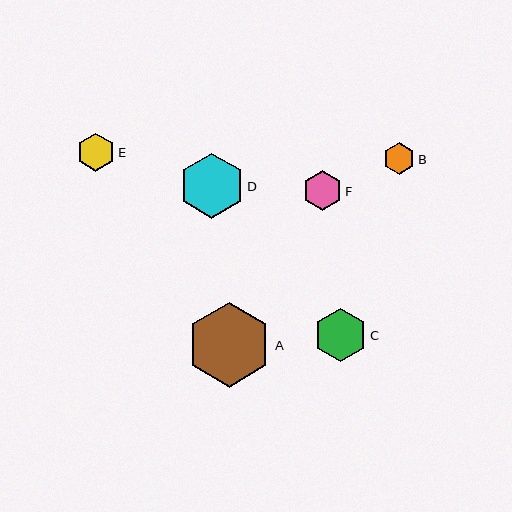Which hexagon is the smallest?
Hexagon B is the smallest with a size of approximately 31 pixels.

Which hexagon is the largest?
Hexagon A is the largest with a size of approximately 85 pixels.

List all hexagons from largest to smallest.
From largest to smallest: A, D, C, F, E, B.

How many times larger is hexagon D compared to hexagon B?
Hexagon D is approximately 2.1 times the size of hexagon B.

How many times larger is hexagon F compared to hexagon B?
Hexagon F is approximately 1.3 times the size of hexagon B.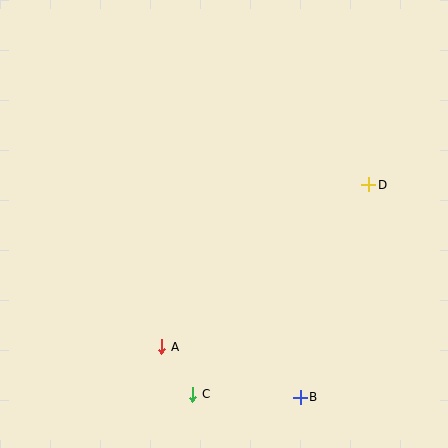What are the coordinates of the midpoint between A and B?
The midpoint between A and B is at (231, 372).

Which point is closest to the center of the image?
Point A at (162, 347) is closest to the center.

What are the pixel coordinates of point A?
Point A is at (162, 347).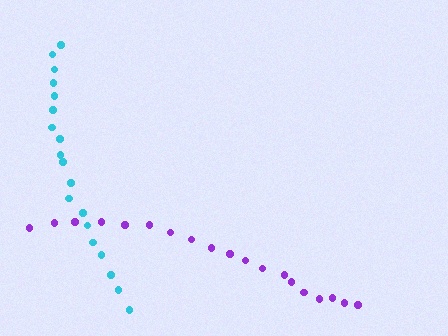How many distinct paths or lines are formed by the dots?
There are 2 distinct paths.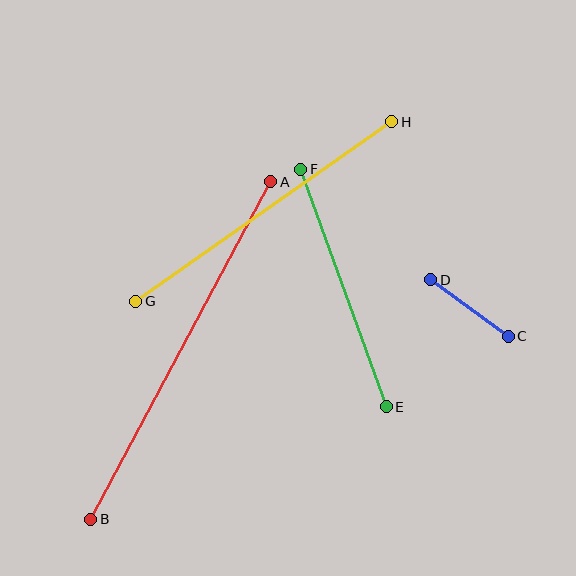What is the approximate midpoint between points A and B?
The midpoint is at approximately (181, 350) pixels.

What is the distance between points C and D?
The distance is approximately 96 pixels.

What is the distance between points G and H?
The distance is approximately 313 pixels.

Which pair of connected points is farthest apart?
Points A and B are farthest apart.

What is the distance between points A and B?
The distance is approximately 382 pixels.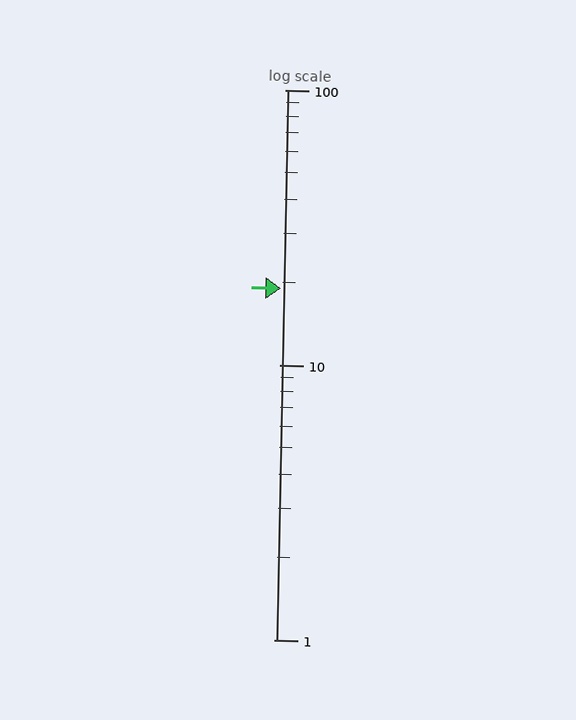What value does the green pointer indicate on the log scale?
The pointer indicates approximately 19.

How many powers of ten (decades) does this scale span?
The scale spans 2 decades, from 1 to 100.